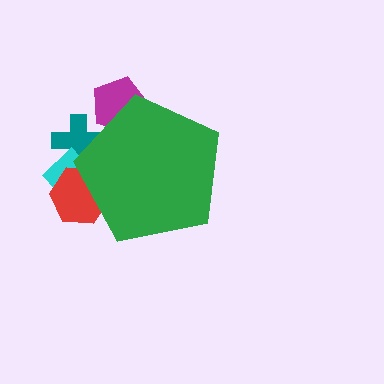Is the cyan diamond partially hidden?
Yes, the cyan diamond is partially hidden behind the green pentagon.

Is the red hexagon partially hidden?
Yes, the red hexagon is partially hidden behind the green pentagon.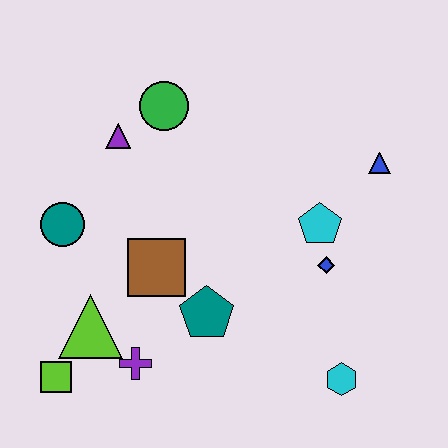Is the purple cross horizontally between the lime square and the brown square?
Yes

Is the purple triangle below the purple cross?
No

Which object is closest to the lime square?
The lime triangle is closest to the lime square.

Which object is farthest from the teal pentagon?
The blue triangle is farthest from the teal pentagon.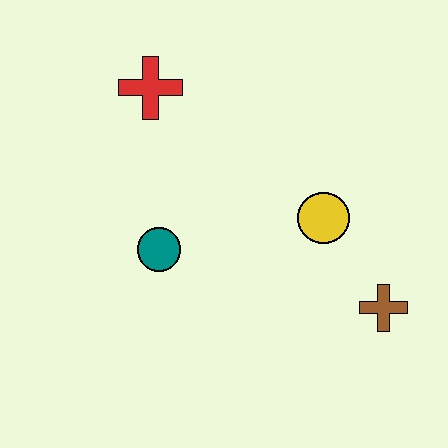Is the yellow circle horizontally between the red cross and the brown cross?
Yes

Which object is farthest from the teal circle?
The brown cross is farthest from the teal circle.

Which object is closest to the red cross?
The teal circle is closest to the red cross.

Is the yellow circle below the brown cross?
No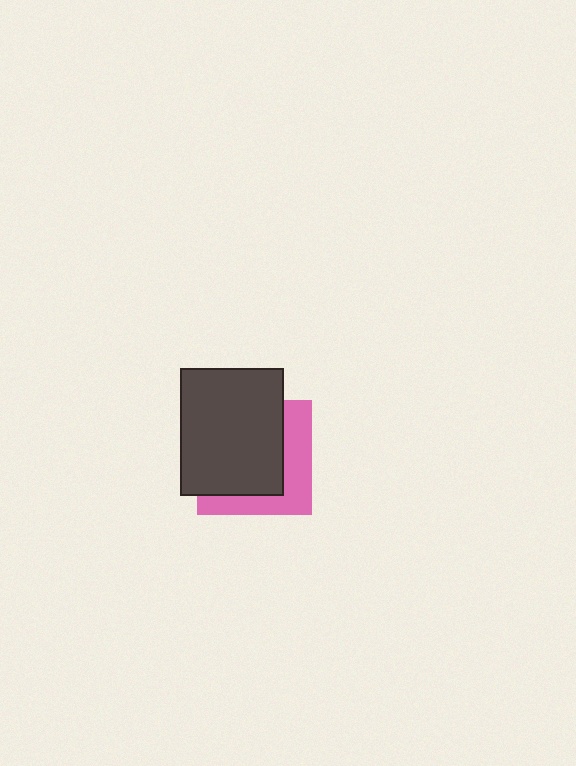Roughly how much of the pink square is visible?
A small part of it is visible (roughly 38%).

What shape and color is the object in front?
The object in front is a dark gray rectangle.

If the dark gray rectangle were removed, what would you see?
You would see the complete pink square.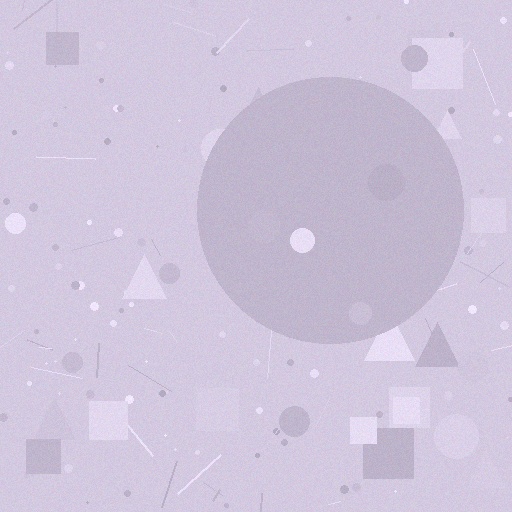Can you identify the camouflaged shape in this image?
The camouflaged shape is a circle.